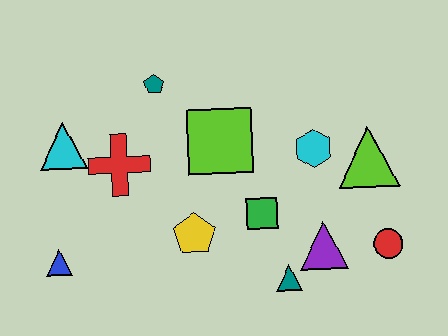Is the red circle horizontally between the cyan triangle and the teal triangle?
No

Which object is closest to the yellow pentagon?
The green square is closest to the yellow pentagon.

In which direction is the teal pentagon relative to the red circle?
The teal pentagon is to the left of the red circle.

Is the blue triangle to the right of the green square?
No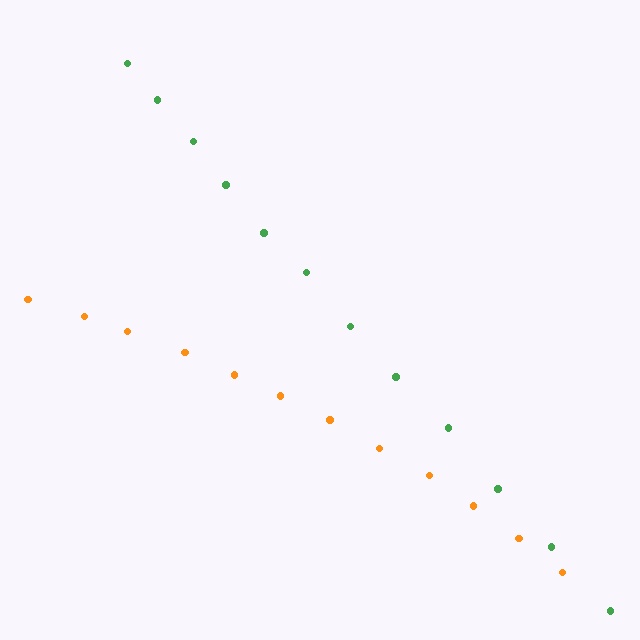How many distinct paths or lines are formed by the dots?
There are 2 distinct paths.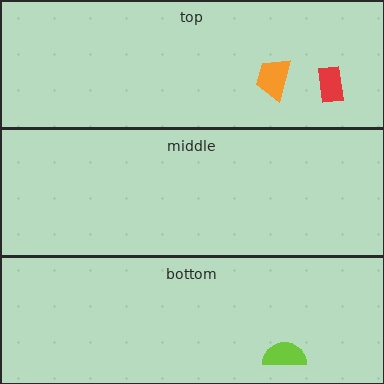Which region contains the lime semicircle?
The bottom region.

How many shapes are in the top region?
2.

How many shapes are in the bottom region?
1.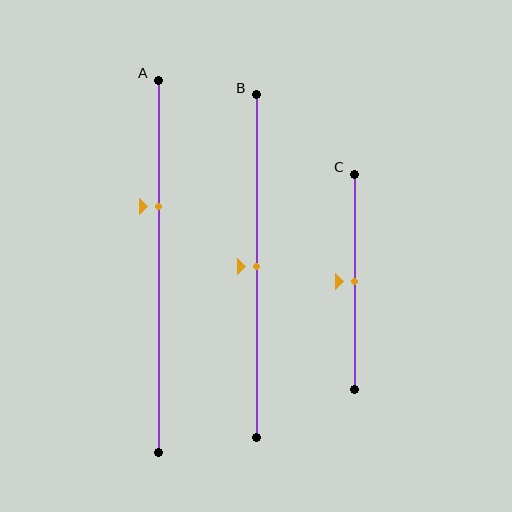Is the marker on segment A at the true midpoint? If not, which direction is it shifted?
No, the marker on segment A is shifted upward by about 16% of the segment length.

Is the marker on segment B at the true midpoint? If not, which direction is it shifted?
Yes, the marker on segment B is at the true midpoint.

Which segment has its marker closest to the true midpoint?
Segment B has its marker closest to the true midpoint.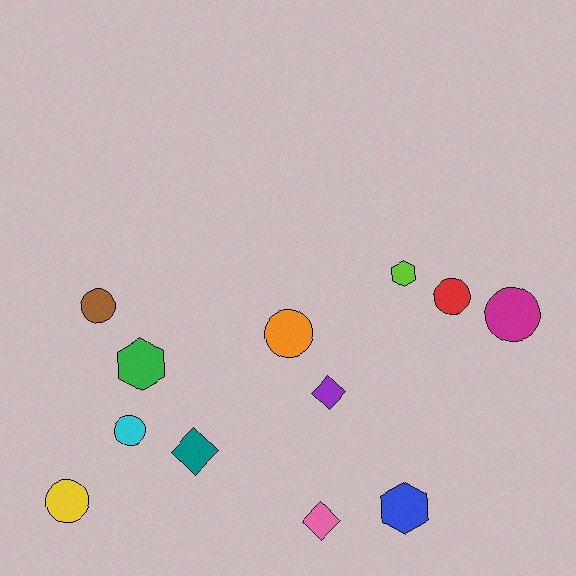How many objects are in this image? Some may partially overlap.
There are 12 objects.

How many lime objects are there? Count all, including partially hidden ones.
There is 1 lime object.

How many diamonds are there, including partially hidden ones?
There are 3 diamonds.